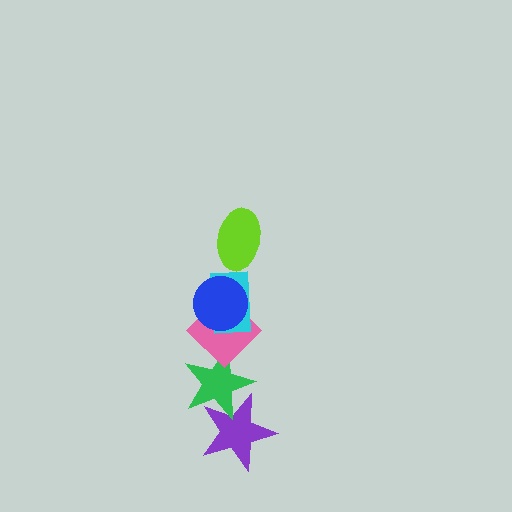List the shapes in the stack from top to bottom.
From top to bottom: the lime ellipse, the blue circle, the cyan rectangle, the pink diamond, the green star, the purple star.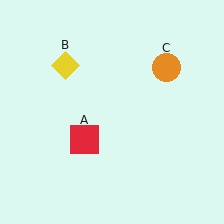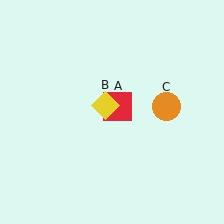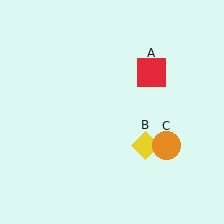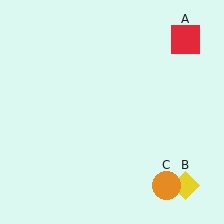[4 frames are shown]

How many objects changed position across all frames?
3 objects changed position: red square (object A), yellow diamond (object B), orange circle (object C).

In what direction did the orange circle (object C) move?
The orange circle (object C) moved down.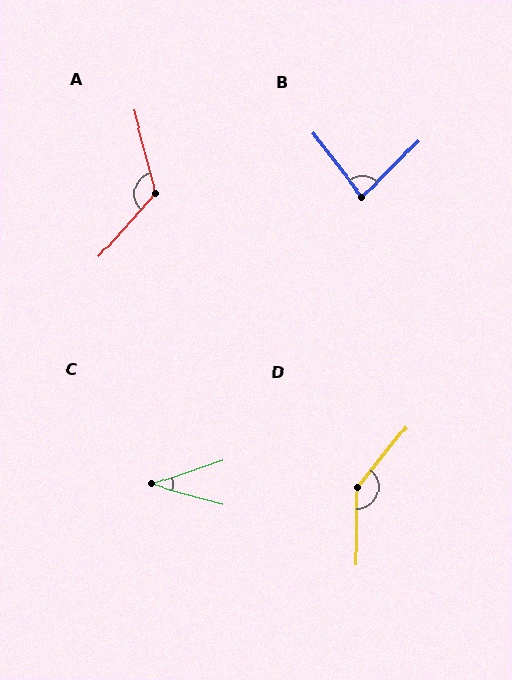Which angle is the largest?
D, at approximately 141 degrees.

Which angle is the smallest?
C, at approximately 34 degrees.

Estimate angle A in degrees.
Approximately 124 degrees.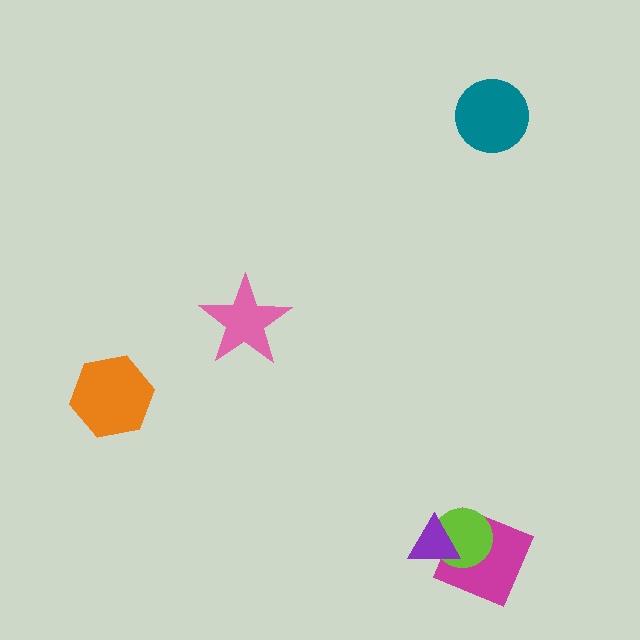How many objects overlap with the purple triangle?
2 objects overlap with the purple triangle.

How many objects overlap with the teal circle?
0 objects overlap with the teal circle.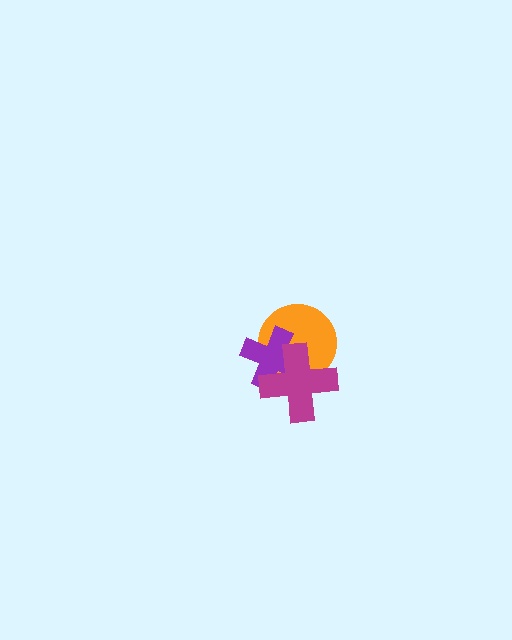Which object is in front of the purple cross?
The magenta cross is in front of the purple cross.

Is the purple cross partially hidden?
Yes, it is partially covered by another shape.